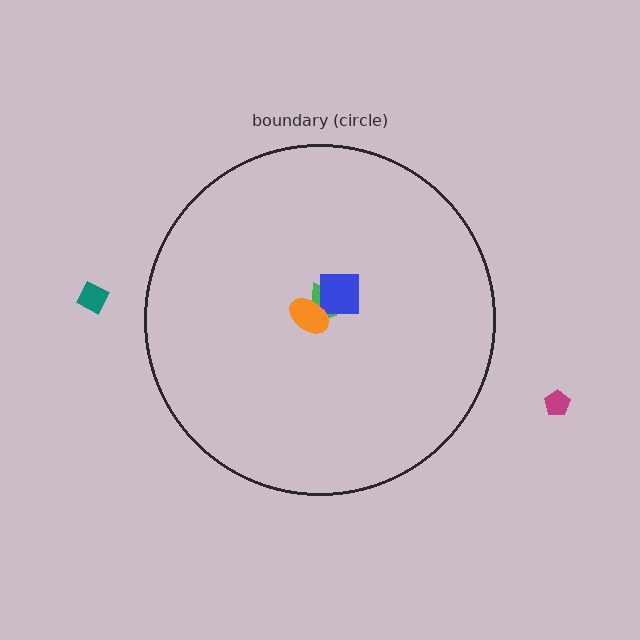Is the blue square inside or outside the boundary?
Inside.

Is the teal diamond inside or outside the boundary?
Outside.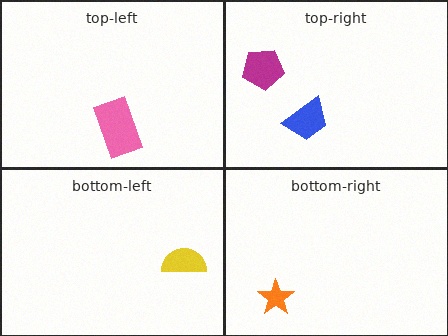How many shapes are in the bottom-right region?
1.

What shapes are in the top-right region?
The blue trapezoid, the magenta pentagon.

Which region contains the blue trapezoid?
The top-right region.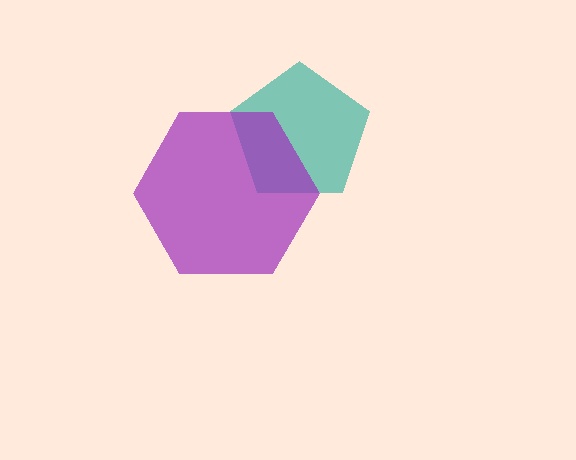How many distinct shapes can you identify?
There are 2 distinct shapes: a teal pentagon, a purple hexagon.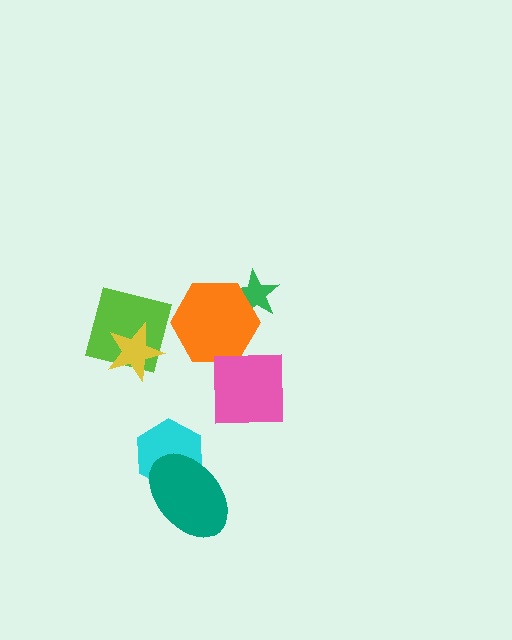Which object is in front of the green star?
The orange hexagon is in front of the green star.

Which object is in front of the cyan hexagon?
The teal ellipse is in front of the cyan hexagon.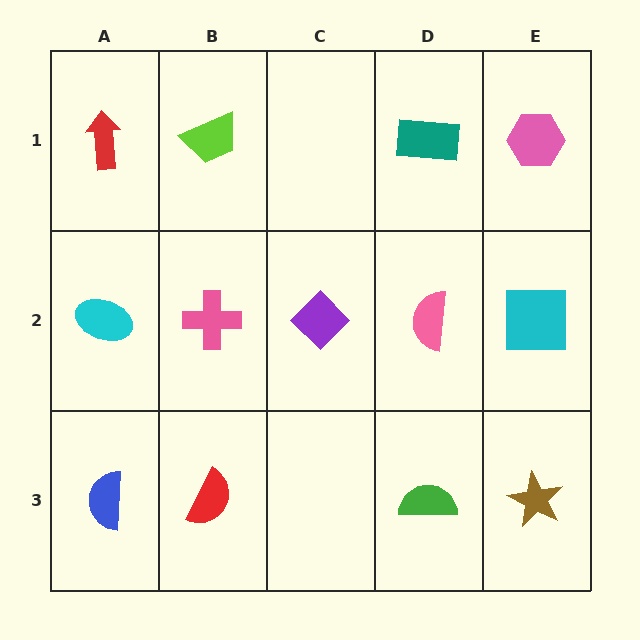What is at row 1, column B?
A lime trapezoid.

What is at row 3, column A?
A blue semicircle.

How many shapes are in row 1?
4 shapes.